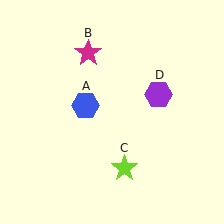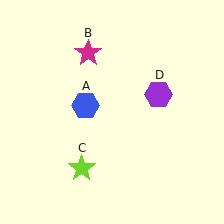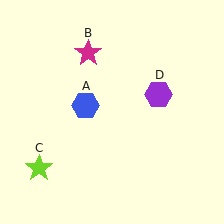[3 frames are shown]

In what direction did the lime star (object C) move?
The lime star (object C) moved left.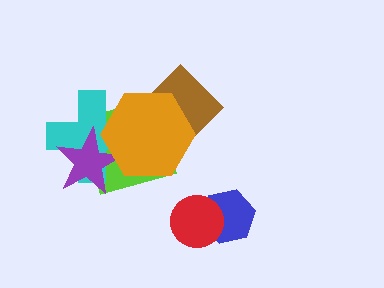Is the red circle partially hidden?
No, no other shape covers it.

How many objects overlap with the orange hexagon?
4 objects overlap with the orange hexagon.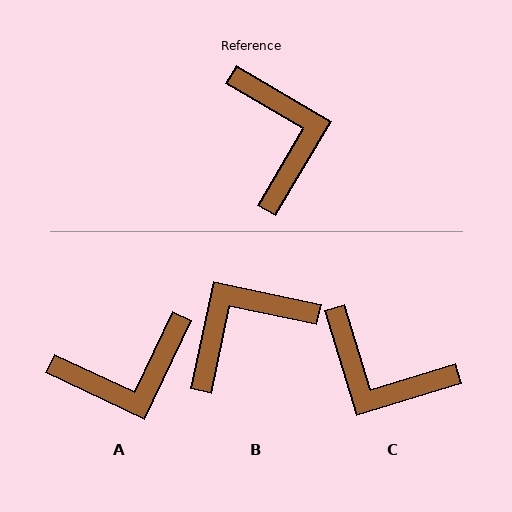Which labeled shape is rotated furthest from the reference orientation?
C, about 133 degrees away.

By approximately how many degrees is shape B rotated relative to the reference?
Approximately 108 degrees counter-clockwise.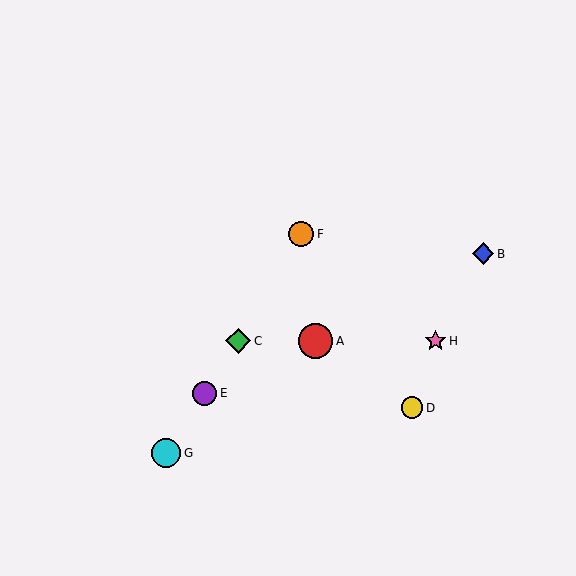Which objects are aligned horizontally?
Objects A, C, H are aligned horizontally.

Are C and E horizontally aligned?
No, C is at y≈341 and E is at y≈393.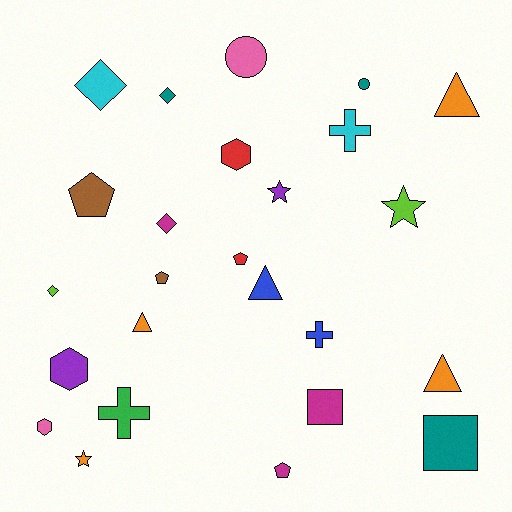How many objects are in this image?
There are 25 objects.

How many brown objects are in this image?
There are 2 brown objects.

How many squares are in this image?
There are 2 squares.